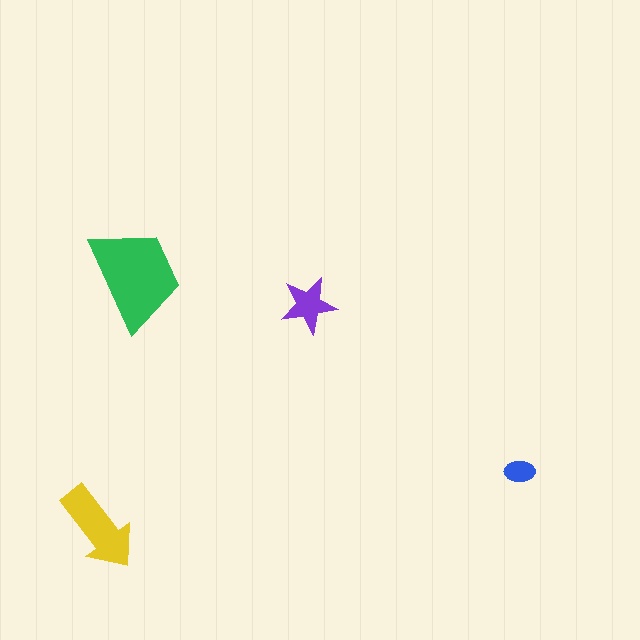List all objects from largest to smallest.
The green trapezoid, the yellow arrow, the purple star, the blue ellipse.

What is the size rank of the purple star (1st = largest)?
3rd.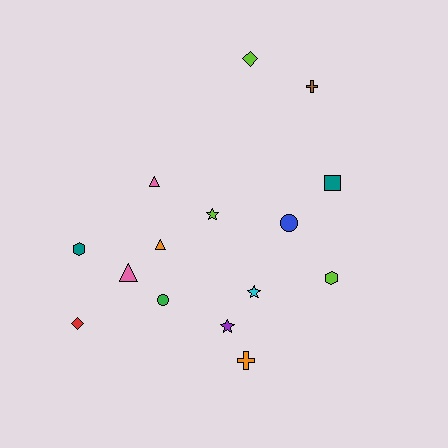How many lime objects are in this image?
There are 3 lime objects.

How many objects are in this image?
There are 15 objects.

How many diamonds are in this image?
There are 2 diamonds.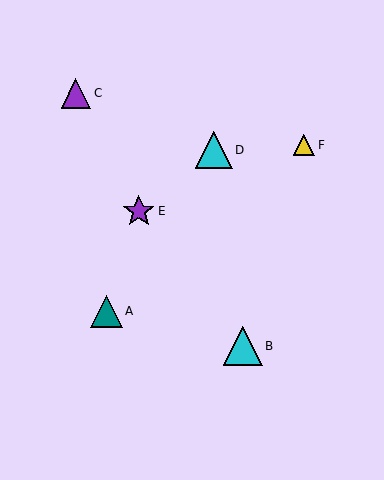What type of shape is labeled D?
Shape D is a cyan triangle.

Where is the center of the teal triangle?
The center of the teal triangle is at (106, 311).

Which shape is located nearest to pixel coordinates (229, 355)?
The cyan triangle (labeled B) at (243, 346) is nearest to that location.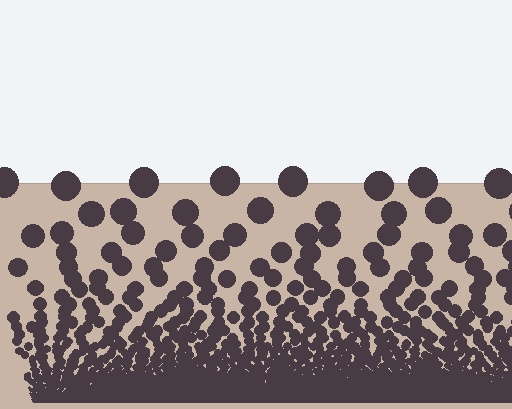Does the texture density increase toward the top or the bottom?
Density increases toward the bottom.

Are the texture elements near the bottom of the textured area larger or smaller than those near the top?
Smaller. The gradient is inverted — elements near the bottom are smaller and denser.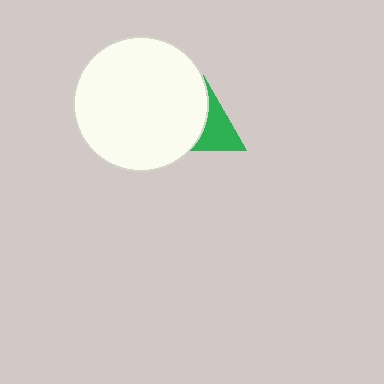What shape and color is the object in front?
The object in front is a white circle.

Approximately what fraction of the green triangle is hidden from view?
Roughly 53% of the green triangle is hidden behind the white circle.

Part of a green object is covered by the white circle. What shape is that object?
It is a triangle.